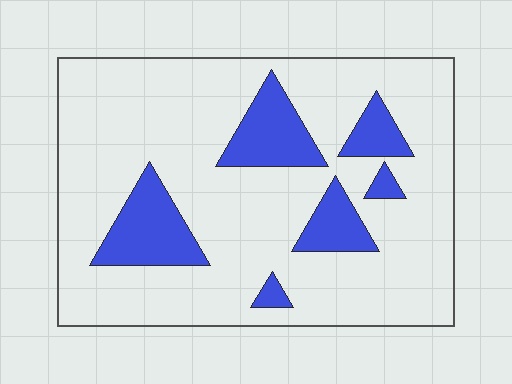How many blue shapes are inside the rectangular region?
6.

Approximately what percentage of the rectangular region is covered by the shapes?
Approximately 20%.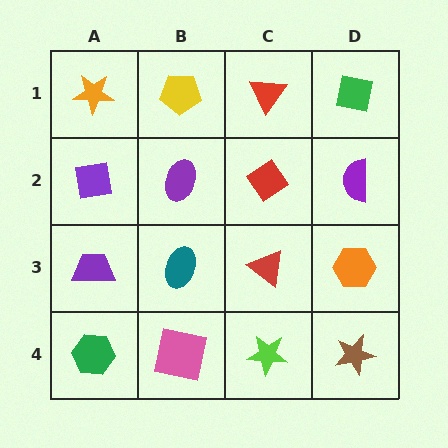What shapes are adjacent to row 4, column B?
A teal ellipse (row 3, column B), a green hexagon (row 4, column A), a lime star (row 4, column C).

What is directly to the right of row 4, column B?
A lime star.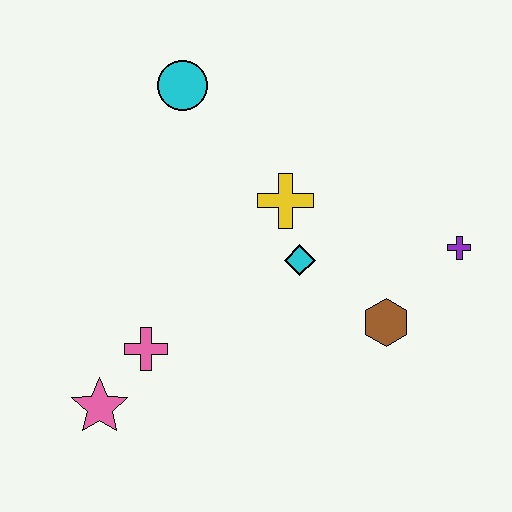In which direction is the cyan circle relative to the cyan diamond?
The cyan circle is above the cyan diamond.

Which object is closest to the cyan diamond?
The yellow cross is closest to the cyan diamond.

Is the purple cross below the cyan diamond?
No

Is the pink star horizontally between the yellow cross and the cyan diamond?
No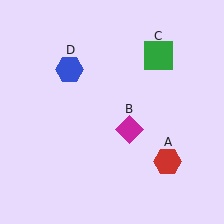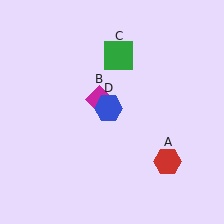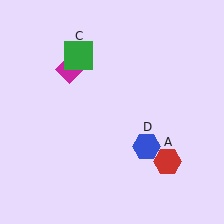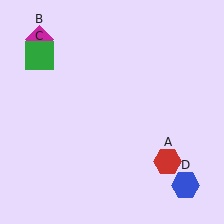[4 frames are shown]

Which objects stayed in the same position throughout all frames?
Red hexagon (object A) remained stationary.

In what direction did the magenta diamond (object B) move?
The magenta diamond (object B) moved up and to the left.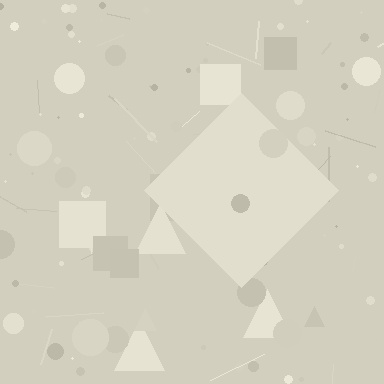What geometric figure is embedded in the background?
A diamond is embedded in the background.